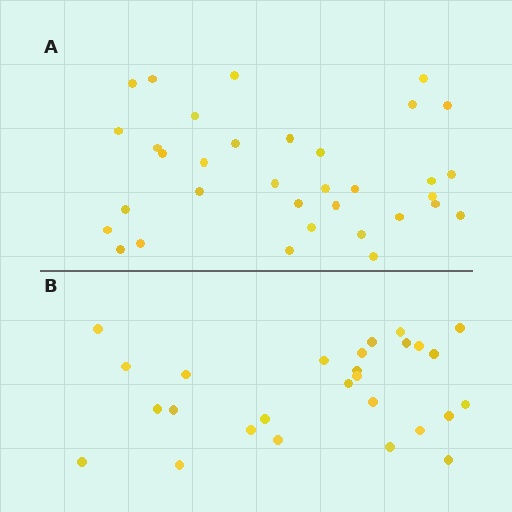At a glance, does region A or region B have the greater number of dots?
Region A (the top region) has more dots.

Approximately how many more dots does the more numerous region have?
Region A has roughly 8 or so more dots than region B.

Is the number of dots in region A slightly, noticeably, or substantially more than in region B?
Region A has noticeably more, but not dramatically so. The ratio is roughly 1.3 to 1.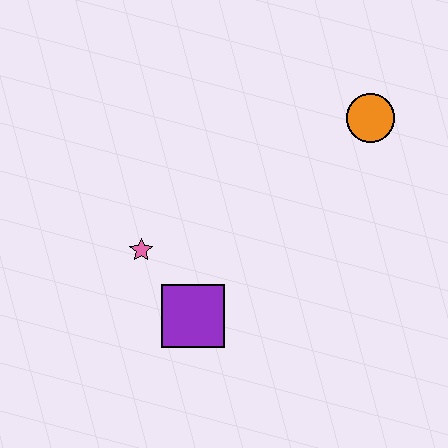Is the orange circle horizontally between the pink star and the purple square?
No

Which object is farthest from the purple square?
The orange circle is farthest from the purple square.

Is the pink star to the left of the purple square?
Yes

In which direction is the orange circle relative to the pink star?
The orange circle is to the right of the pink star.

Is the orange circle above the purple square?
Yes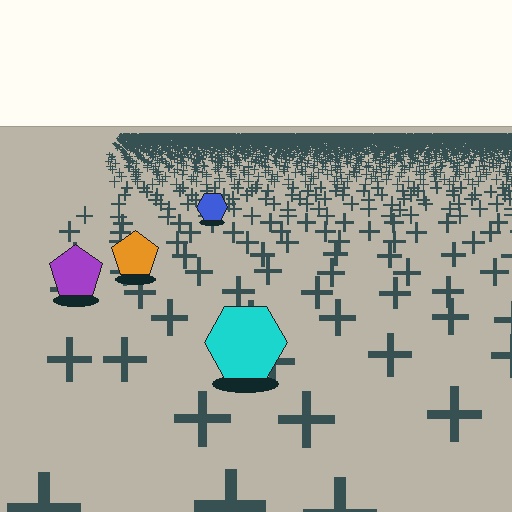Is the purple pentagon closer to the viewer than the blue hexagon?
Yes. The purple pentagon is closer — you can tell from the texture gradient: the ground texture is coarser near it.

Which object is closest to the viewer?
The cyan hexagon is closest. The texture marks near it are larger and more spread out.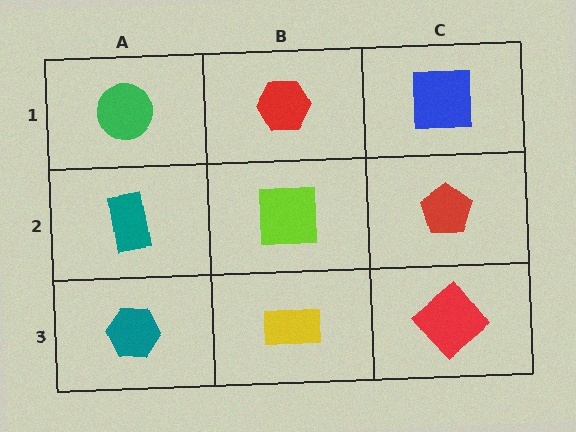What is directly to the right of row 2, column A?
A lime square.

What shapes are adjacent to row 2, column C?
A blue square (row 1, column C), a red diamond (row 3, column C), a lime square (row 2, column B).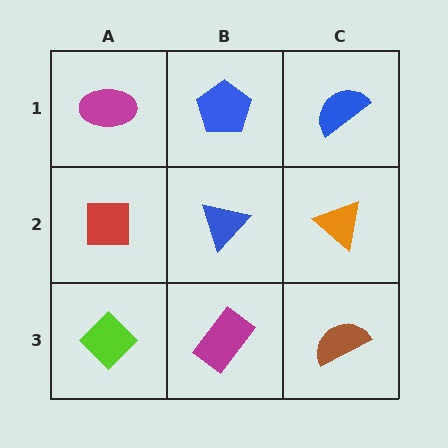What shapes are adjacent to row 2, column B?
A blue pentagon (row 1, column B), a magenta rectangle (row 3, column B), a red square (row 2, column A), an orange triangle (row 2, column C).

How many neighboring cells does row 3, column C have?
2.